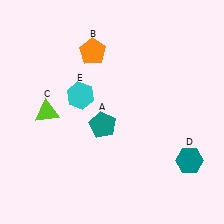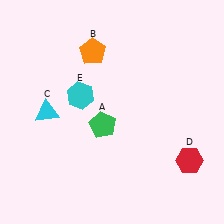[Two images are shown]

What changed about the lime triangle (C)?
In Image 1, C is lime. In Image 2, it changed to cyan.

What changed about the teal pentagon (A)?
In Image 1, A is teal. In Image 2, it changed to green.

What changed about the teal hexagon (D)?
In Image 1, D is teal. In Image 2, it changed to red.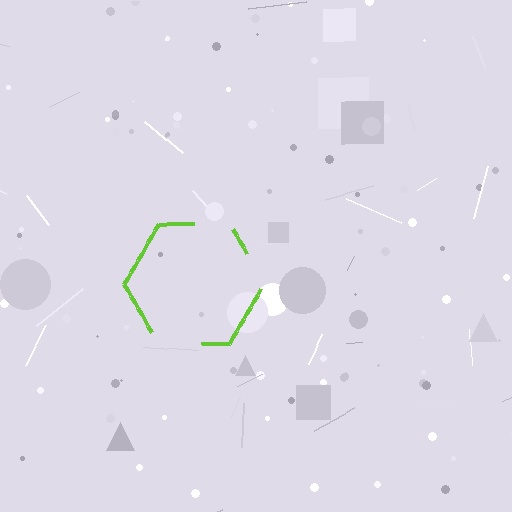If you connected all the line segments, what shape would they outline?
They would outline a hexagon.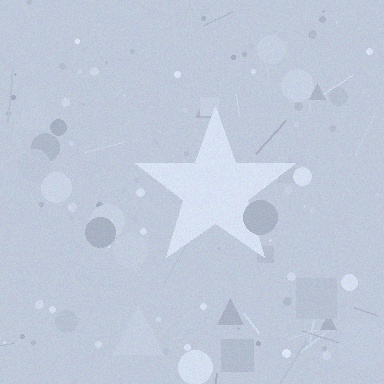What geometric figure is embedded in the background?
A star is embedded in the background.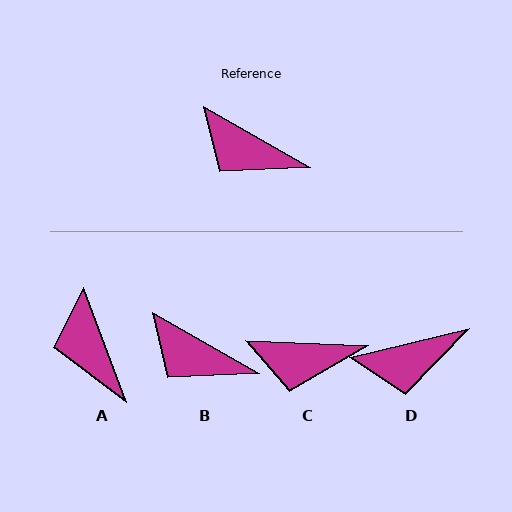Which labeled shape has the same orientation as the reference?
B.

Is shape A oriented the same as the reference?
No, it is off by about 40 degrees.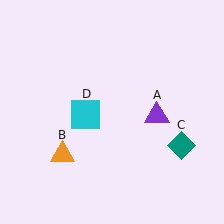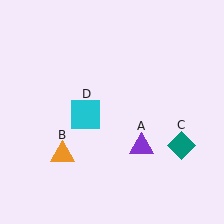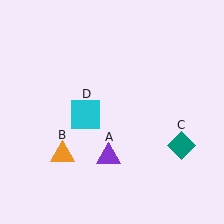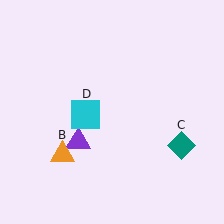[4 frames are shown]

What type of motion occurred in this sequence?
The purple triangle (object A) rotated clockwise around the center of the scene.